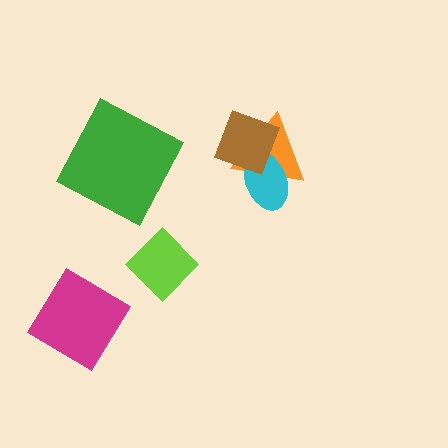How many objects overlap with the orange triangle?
2 objects overlap with the orange triangle.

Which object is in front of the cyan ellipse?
The brown square is in front of the cyan ellipse.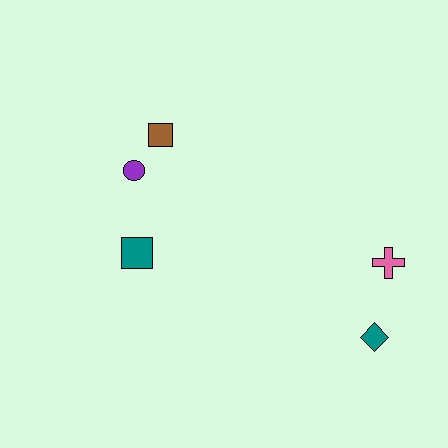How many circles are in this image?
There is 1 circle.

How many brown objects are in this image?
There is 1 brown object.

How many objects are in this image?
There are 5 objects.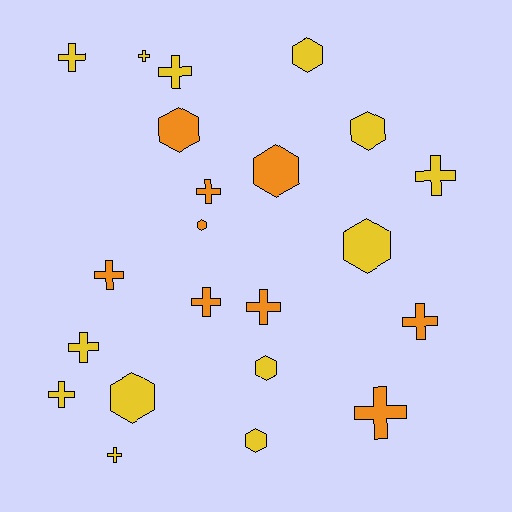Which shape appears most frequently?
Cross, with 13 objects.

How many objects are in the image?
There are 22 objects.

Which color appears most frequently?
Yellow, with 13 objects.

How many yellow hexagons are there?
There are 6 yellow hexagons.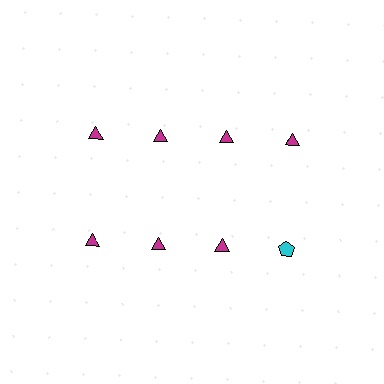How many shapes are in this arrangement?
There are 8 shapes arranged in a grid pattern.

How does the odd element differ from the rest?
It differs in both color (cyan instead of magenta) and shape (pentagon instead of triangle).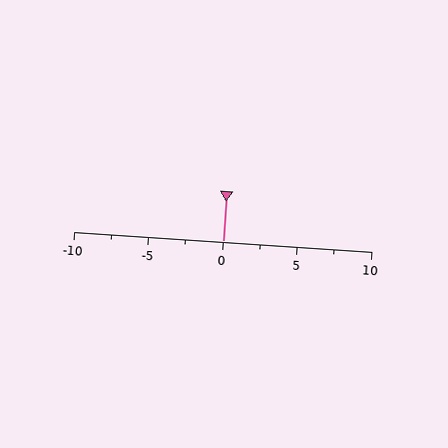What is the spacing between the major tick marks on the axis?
The major ticks are spaced 5 apart.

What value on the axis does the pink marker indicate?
The marker indicates approximately 0.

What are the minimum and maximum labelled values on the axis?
The axis runs from -10 to 10.